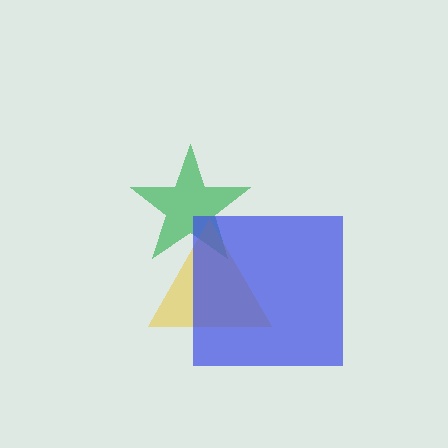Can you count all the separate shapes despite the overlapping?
Yes, there are 3 separate shapes.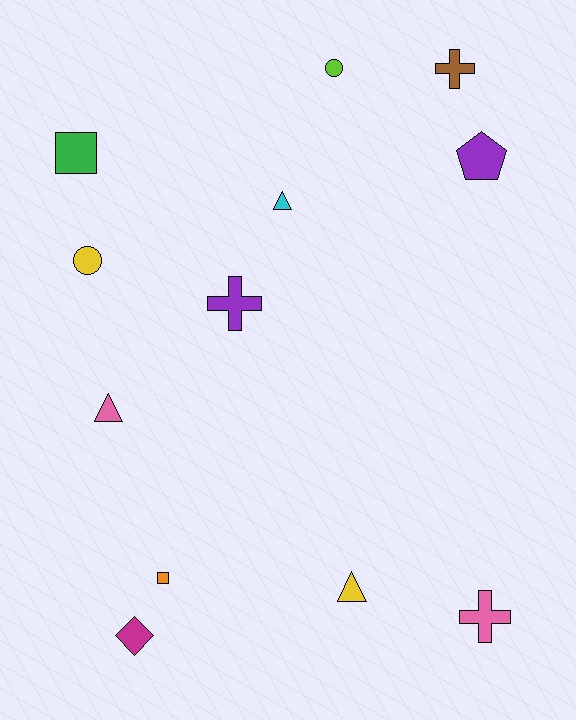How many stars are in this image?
There are no stars.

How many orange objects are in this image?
There is 1 orange object.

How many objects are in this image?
There are 12 objects.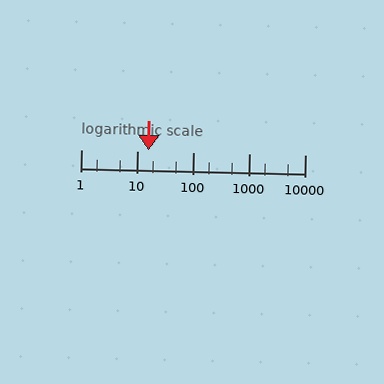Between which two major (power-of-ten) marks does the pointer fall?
The pointer is between 10 and 100.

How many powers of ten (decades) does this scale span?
The scale spans 4 decades, from 1 to 10000.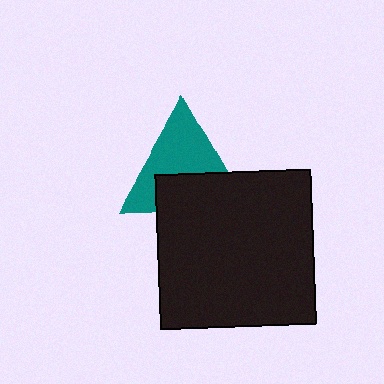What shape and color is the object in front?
The object in front is a black square.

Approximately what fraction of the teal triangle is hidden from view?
Roughly 41% of the teal triangle is hidden behind the black square.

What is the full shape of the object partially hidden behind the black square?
The partially hidden object is a teal triangle.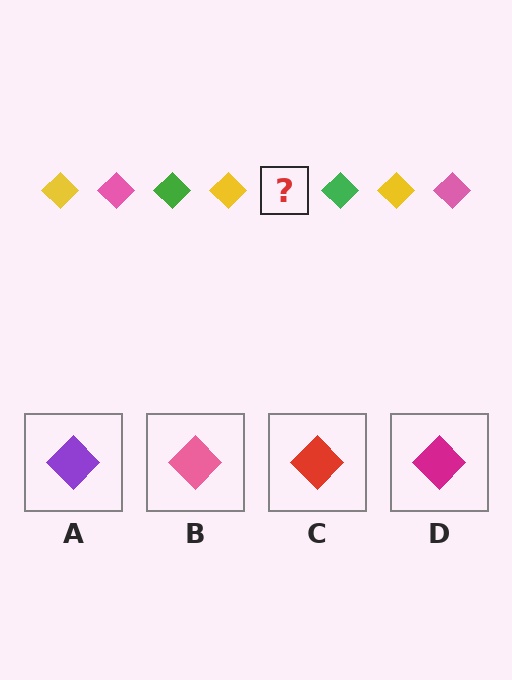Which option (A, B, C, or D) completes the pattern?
B.